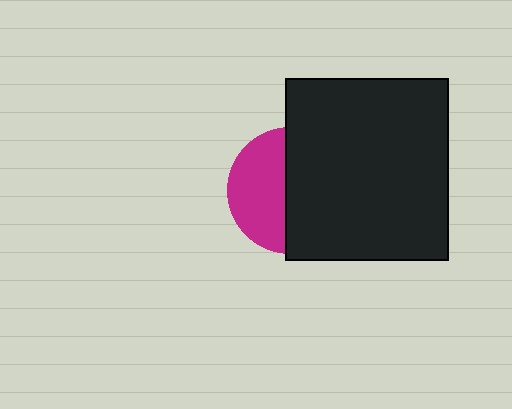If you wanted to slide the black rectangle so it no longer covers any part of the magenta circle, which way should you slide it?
Slide it right — that is the most direct way to separate the two shapes.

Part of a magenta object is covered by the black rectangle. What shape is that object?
It is a circle.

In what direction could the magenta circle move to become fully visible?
The magenta circle could move left. That would shift it out from behind the black rectangle entirely.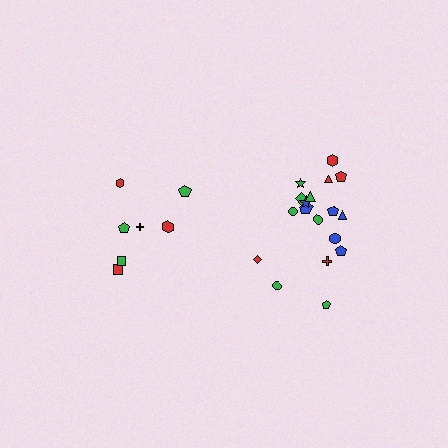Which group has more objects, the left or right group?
The right group.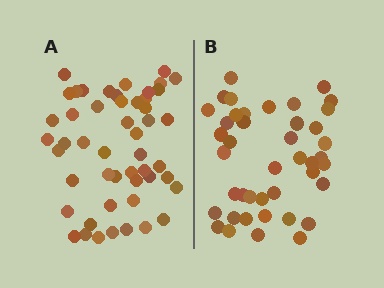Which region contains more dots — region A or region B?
Region A (the left region) has more dots.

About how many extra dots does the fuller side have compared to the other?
Region A has roughly 8 or so more dots than region B.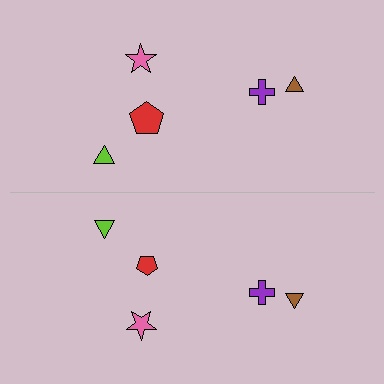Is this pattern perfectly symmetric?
No, the pattern is not perfectly symmetric. The red pentagon on the bottom side has a different size than its mirror counterpart.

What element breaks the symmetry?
The red pentagon on the bottom side has a different size than its mirror counterpart.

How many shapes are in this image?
There are 10 shapes in this image.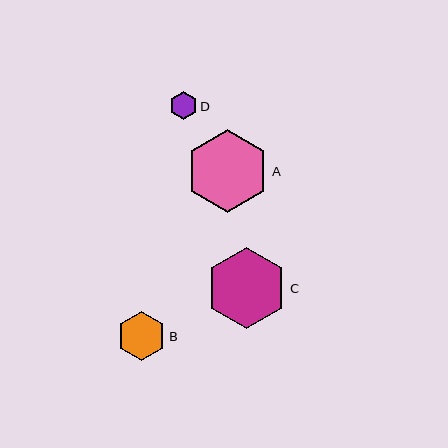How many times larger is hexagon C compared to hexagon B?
Hexagon C is approximately 1.6 times the size of hexagon B.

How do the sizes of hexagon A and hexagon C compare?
Hexagon A and hexagon C are approximately the same size.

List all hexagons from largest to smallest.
From largest to smallest: A, C, B, D.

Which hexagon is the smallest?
Hexagon D is the smallest with a size of approximately 28 pixels.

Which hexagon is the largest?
Hexagon A is the largest with a size of approximately 83 pixels.